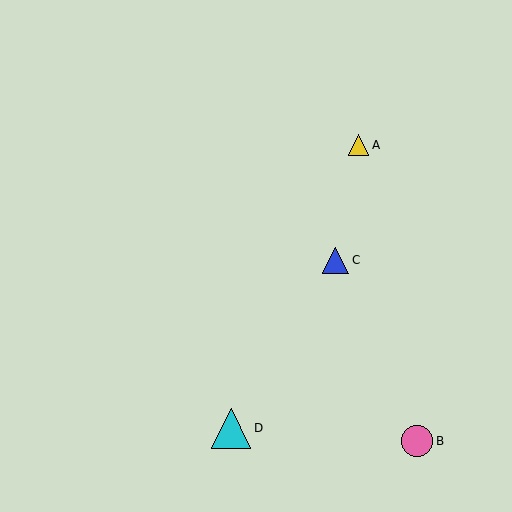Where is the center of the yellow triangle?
The center of the yellow triangle is at (359, 145).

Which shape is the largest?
The cyan triangle (labeled D) is the largest.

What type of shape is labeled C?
Shape C is a blue triangle.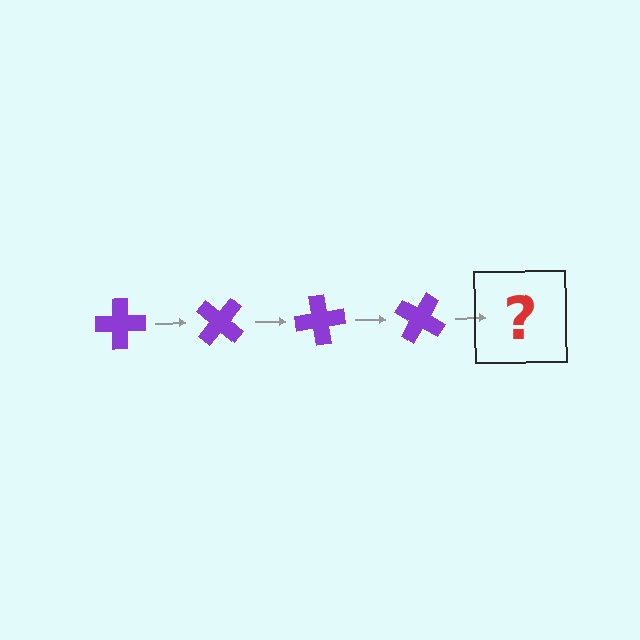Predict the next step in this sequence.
The next step is a purple cross rotated 160 degrees.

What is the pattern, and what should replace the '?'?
The pattern is that the cross rotates 40 degrees each step. The '?' should be a purple cross rotated 160 degrees.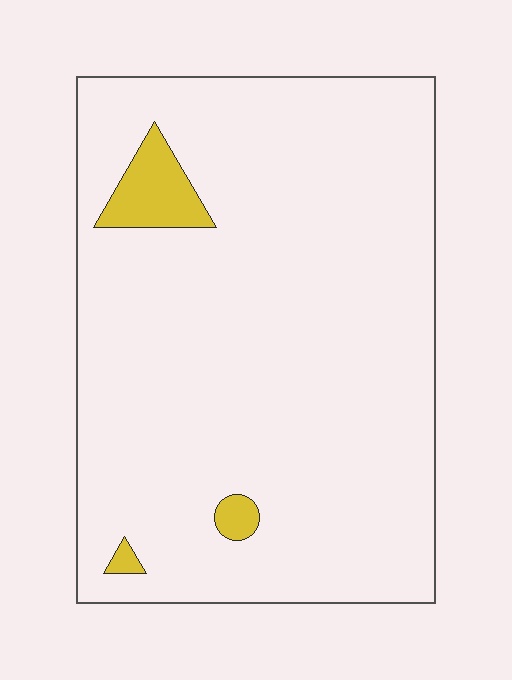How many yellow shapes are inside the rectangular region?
3.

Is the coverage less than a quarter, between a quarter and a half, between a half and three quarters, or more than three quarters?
Less than a quarter.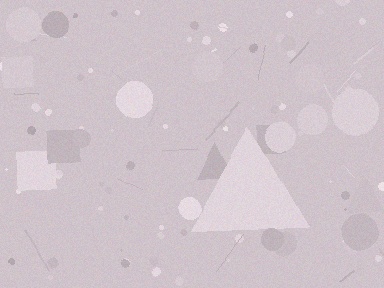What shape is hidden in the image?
A triangle is hidden in the image.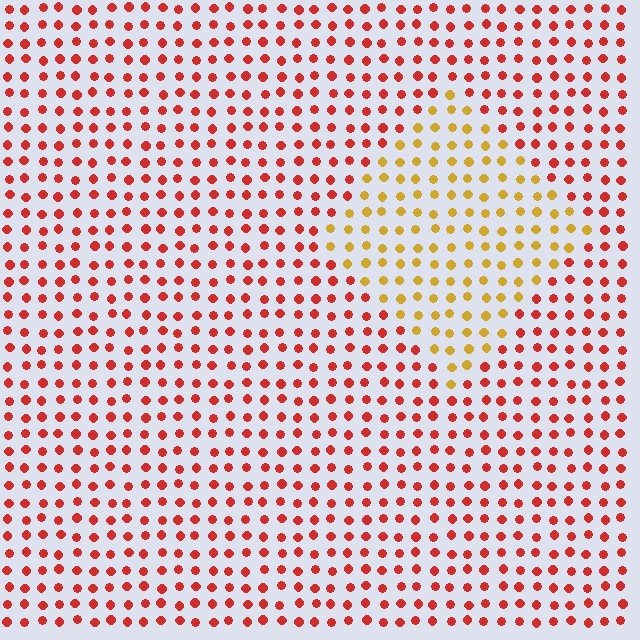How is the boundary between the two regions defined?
The boundary is defined purely by a slight shift in hue (about 46 degrees). Spacing, size, and orientation are identical on both sides.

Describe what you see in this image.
The image is filled with small red elements in a uniform arrangement. A diamond-shaped region is visible where the elements are tinted to a slightly different hue, forming a subtle color boundary.